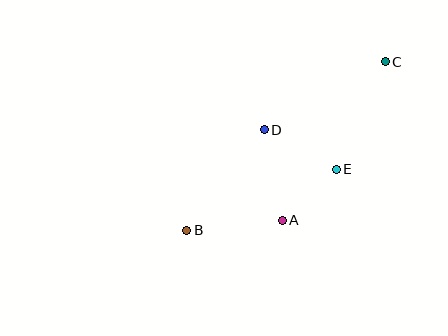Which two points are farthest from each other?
Points B and C are farthest from each other.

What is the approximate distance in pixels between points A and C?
The distance between A and C is approximately 189 pixels.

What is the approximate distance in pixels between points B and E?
The distance between B and E is approximately 161 pixels.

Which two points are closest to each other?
Points A and E are closest to each other.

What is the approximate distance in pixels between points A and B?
The distance between A and B is approximately 96 pixels.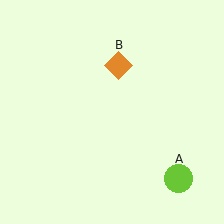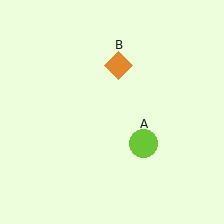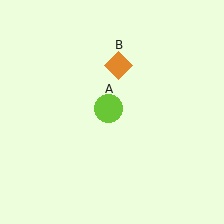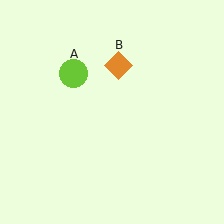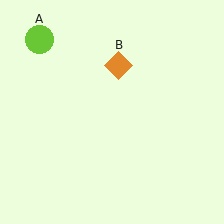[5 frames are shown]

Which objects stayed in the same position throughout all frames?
Orange diamond (object B) remained stationary.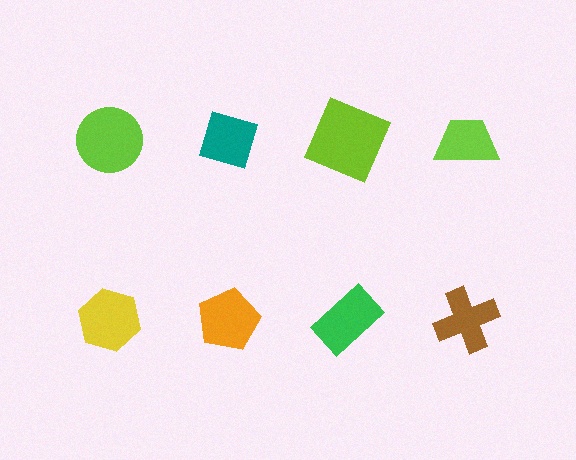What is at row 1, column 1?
A lime circle.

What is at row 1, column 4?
A lime trapezoid.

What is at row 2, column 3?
A green rectangle.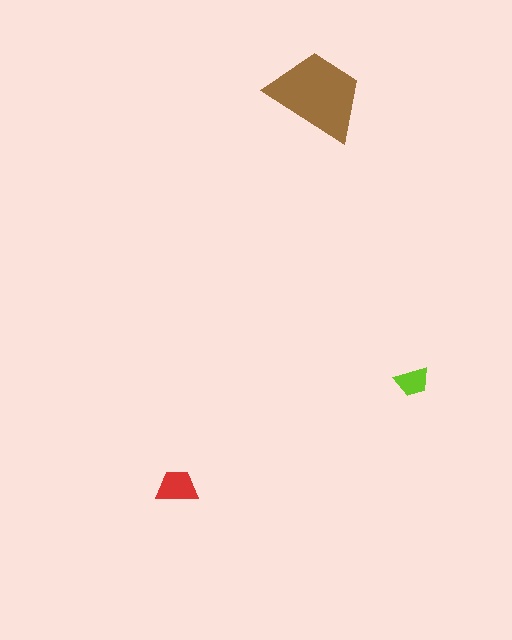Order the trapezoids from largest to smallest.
the brown one, the red one, the lime one.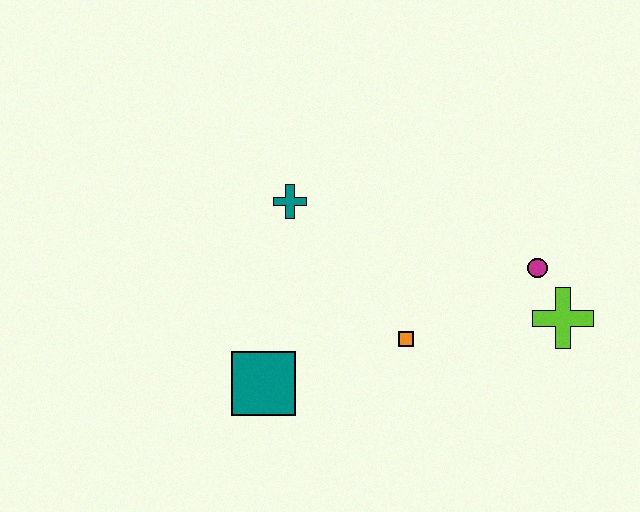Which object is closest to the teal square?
The orange square is closest to the teal square.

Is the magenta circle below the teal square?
No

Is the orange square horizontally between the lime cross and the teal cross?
Yes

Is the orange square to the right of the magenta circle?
No